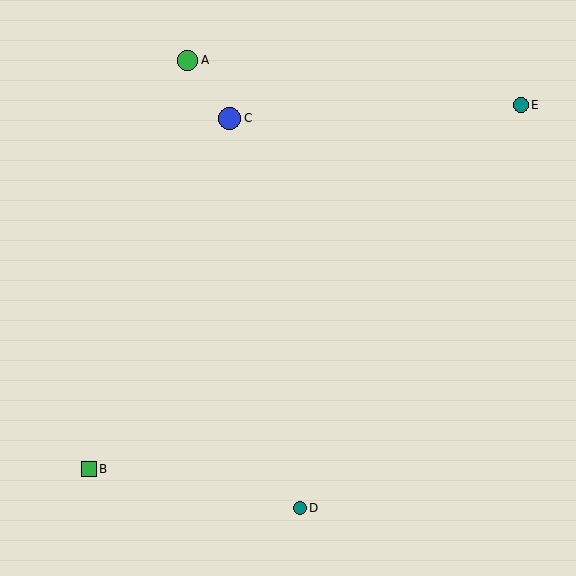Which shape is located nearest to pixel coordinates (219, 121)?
The blue circle (labeled C) at (230, 118) is nearest to that location.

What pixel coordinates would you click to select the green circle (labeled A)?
Click at (188, 60) to select the green circle A.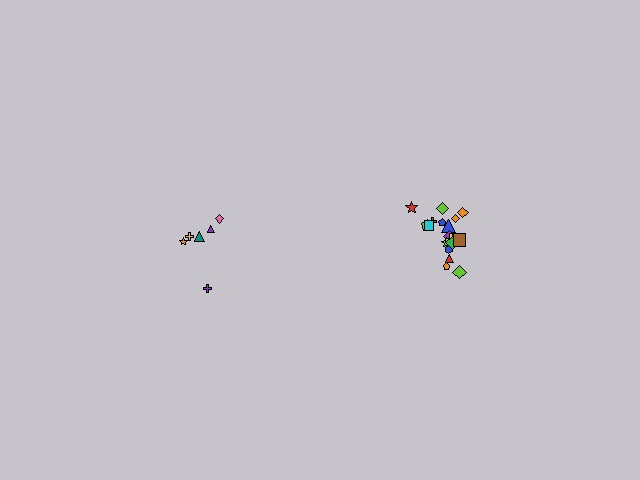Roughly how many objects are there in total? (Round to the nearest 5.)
Roughly 25 objects in total.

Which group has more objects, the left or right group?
The right group.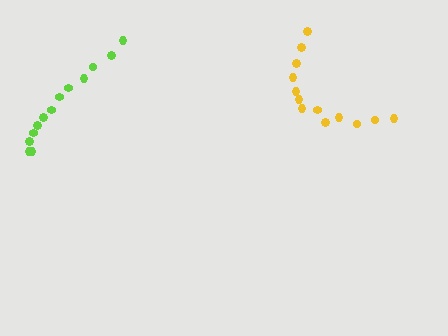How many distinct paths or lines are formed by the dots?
There are 2 distinct paths.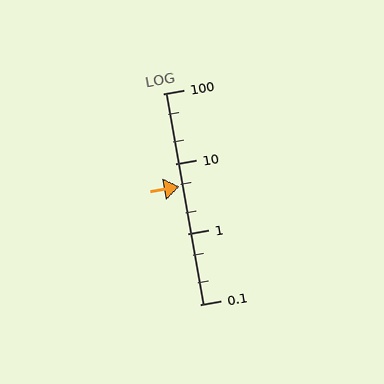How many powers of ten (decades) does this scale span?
The scale spans 3 decades, from 0.1 to 100.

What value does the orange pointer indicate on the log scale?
The pointer indicates approximately 4.7.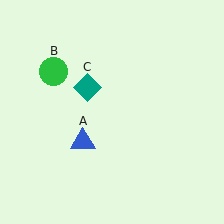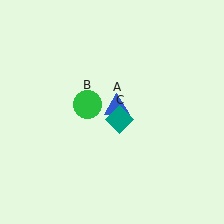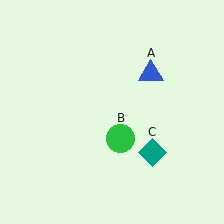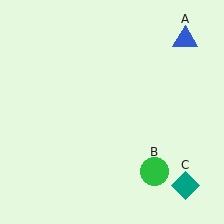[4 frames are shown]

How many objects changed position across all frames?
3 objects changed position: blue triangle (object A), green circle (object B), teal diamond (object C).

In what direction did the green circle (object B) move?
The green circle (object B) moved down and to the right.